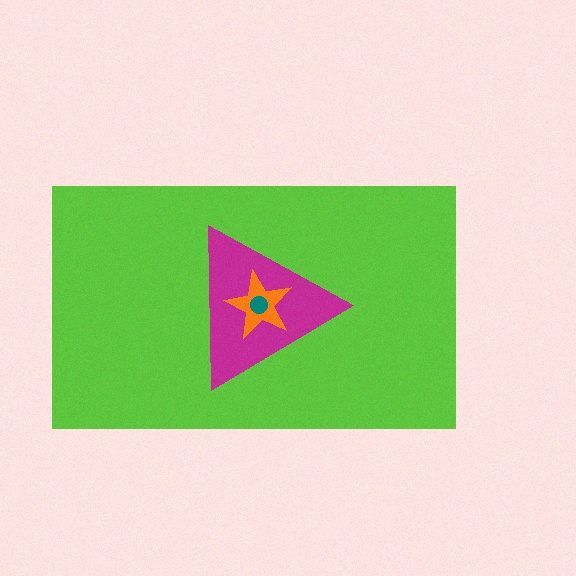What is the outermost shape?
The lime rectangle.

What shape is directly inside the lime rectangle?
The magenta triangle.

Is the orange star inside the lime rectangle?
Yes.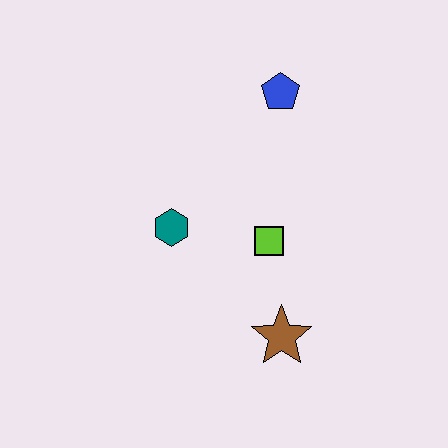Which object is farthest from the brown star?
The blue pentagon is farthest from the brown star.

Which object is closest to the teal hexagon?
The lime square is closest to the teal hexagon.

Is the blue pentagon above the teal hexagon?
Yes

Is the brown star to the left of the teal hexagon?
No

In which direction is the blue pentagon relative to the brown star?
The blue pentagon is above the brown star.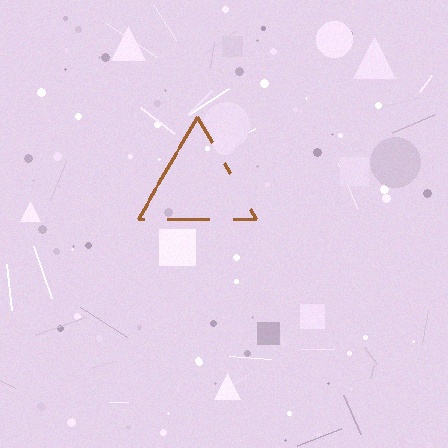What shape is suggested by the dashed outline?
The dashed outline suggests a triangle.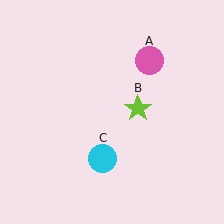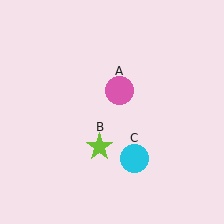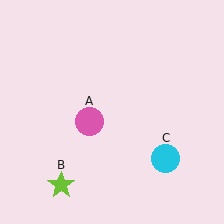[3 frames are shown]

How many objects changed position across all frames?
3 objects changed position: pink circle (object A), lime star (object B), cyan circle (object C).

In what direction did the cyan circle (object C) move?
The cyan circle (object C) moved right.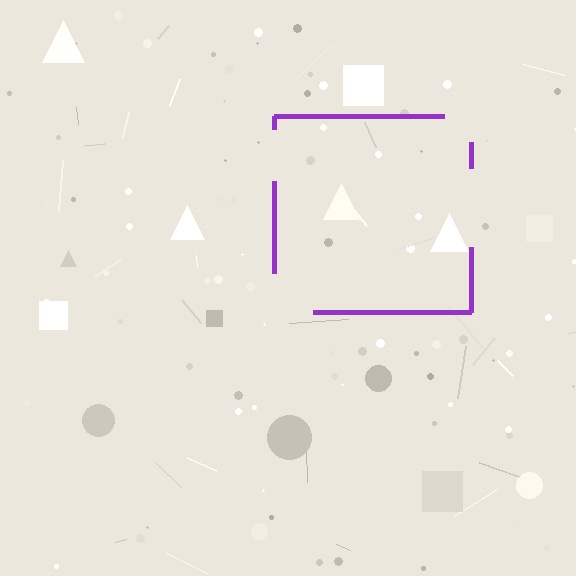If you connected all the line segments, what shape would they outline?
They would outline a square.